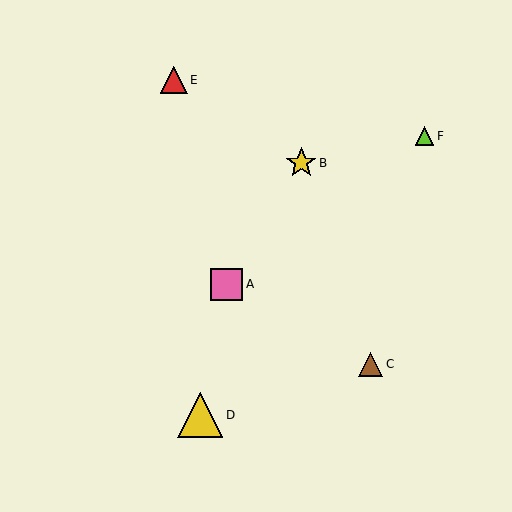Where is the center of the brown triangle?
The center of the brown triangle is at (371, 364).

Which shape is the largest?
The yellow triangle (labeled D) is the largest.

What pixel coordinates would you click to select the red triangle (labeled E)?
Click at (174, 80) to select the red triangle E.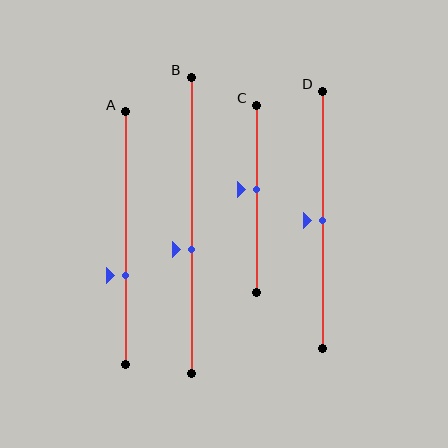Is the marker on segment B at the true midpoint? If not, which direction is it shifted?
No, the marker on segment B is shifted downward by about 8% of the segment length.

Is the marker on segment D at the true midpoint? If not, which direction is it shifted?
Yes, the marker on segment D is at the true midpoint.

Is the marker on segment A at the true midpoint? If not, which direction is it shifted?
No, the marker on segment A is shifted downward by about 15% of the segment length.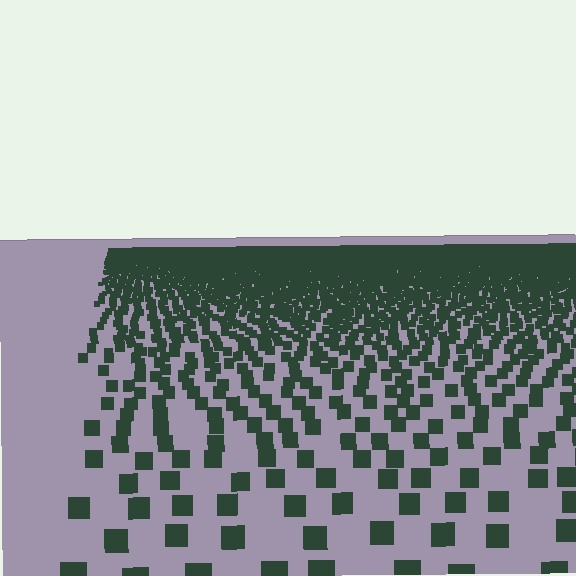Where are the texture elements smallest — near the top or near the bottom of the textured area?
Near the top.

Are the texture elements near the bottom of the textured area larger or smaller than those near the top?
Larger. Near the bottom, elements are closer to the viewer and appear at a bigger on-screen size.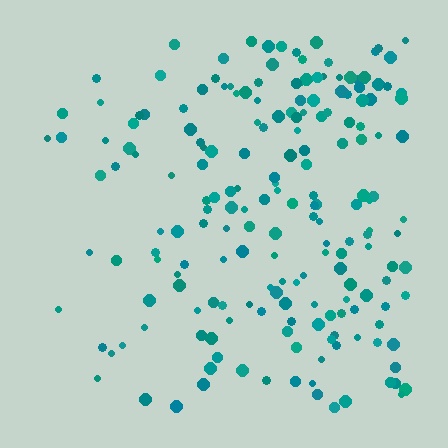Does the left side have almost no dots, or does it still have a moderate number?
Still a moderate number, just noticeably fewer than the right.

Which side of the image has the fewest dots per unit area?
The left.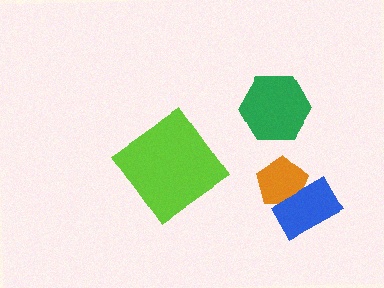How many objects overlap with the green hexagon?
0 objects overlap with the green hexagon.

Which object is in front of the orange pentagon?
The blue rectangle is in front of the orange pentagon.